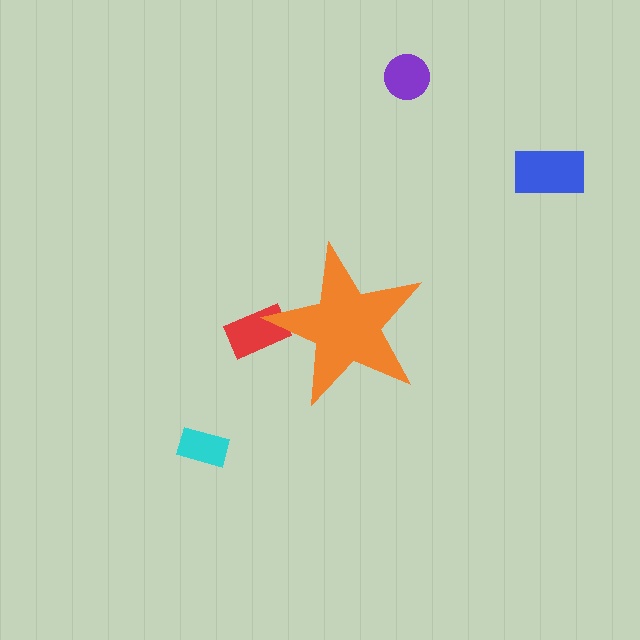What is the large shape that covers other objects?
An orange star.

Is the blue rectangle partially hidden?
No, the blue rectangle is fully visible.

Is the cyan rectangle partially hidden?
No, the cyan rectangle is fully visible.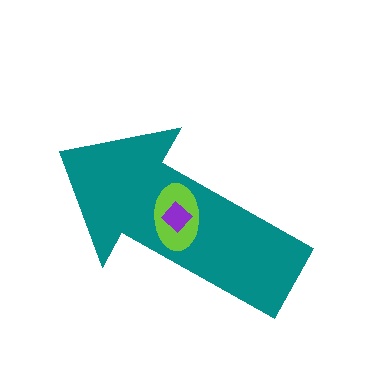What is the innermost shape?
The purple diamond.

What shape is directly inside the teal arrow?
The lime ellipse.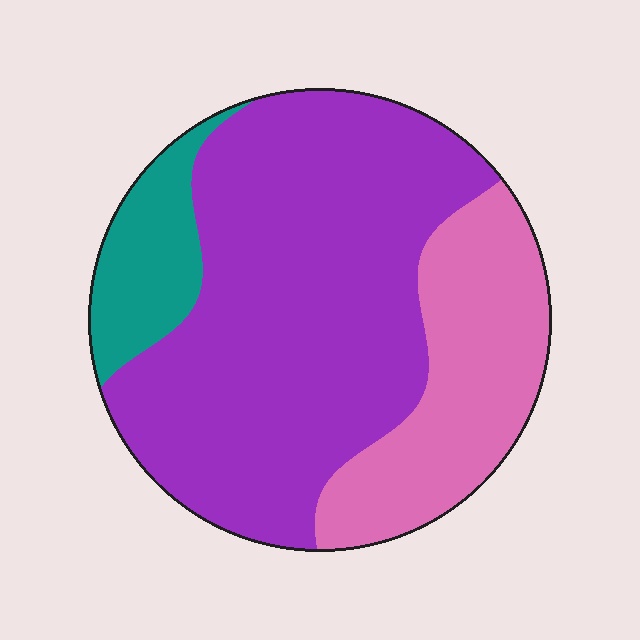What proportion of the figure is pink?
Pink takes up between a sixth and a third of the figure.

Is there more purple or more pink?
Purple.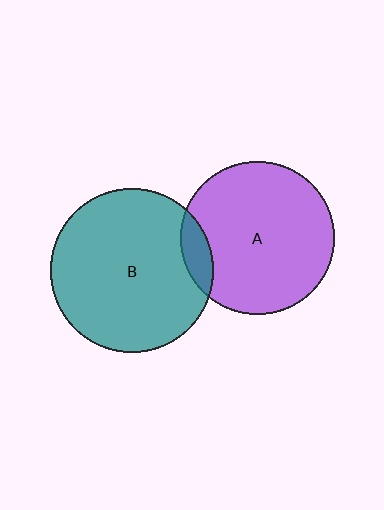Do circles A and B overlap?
Yes.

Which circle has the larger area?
Circle B (teal).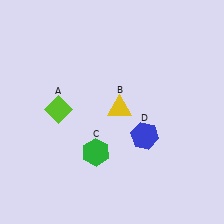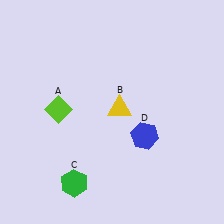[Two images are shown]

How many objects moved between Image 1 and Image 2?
1 object moved between the two images.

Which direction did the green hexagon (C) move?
The green hexagon (C) moved down.